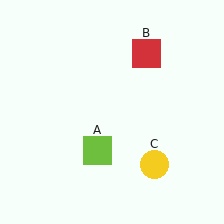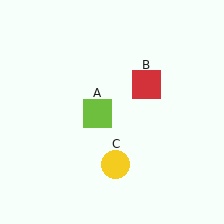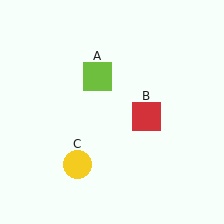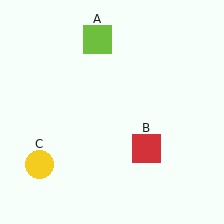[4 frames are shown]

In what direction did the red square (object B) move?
The red square (object B) moved down.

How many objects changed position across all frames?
3 objects changed position: lime square (object A), red square (object B), yellow circle (object C).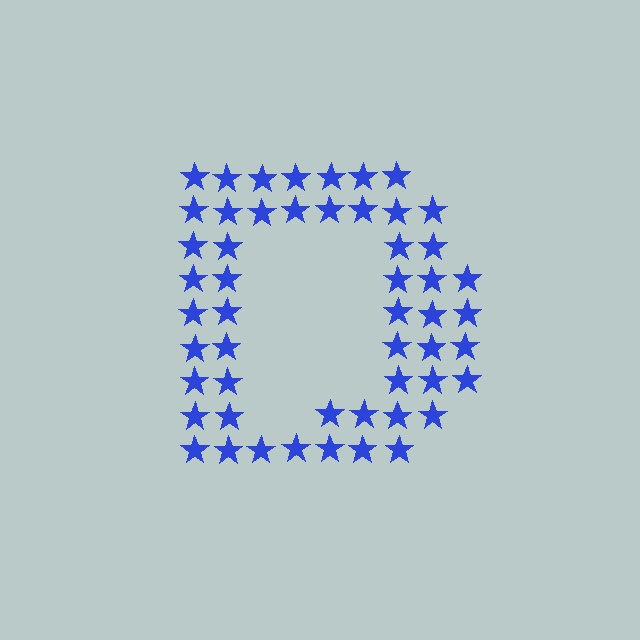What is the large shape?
The large shape is the letter D.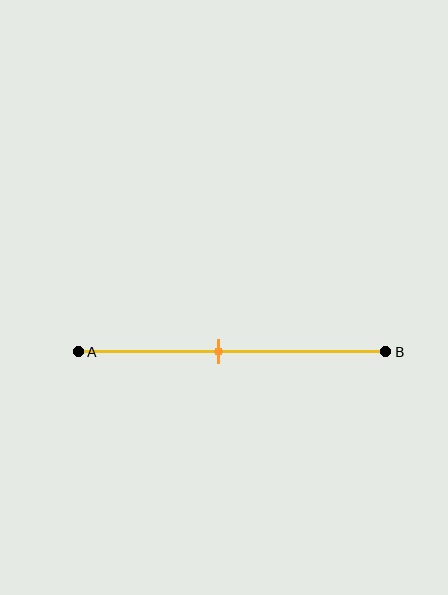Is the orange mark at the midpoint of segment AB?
No, the mark is at about 45% from A, not at the 50% midpoint.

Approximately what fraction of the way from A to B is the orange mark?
The orange mark is approximately 45% of the way from A to B.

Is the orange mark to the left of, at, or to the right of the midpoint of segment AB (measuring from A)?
The orange mark is to the left of the midpoint of segment AB.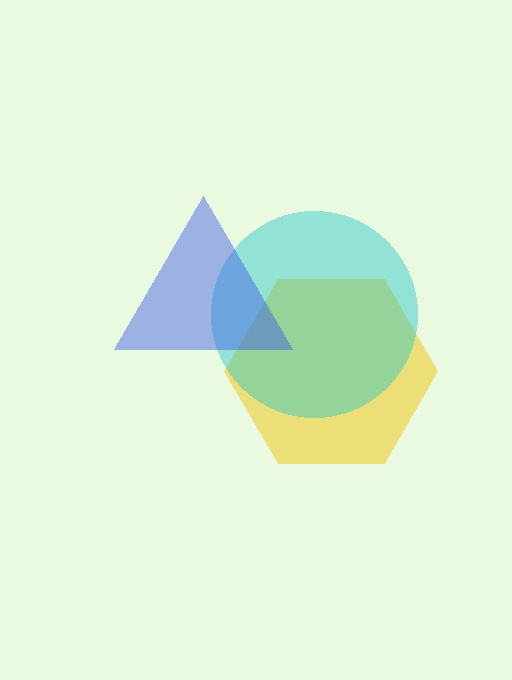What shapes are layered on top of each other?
The layered shapes are: a yellow hexagon, a cyan circle, a blue triangle.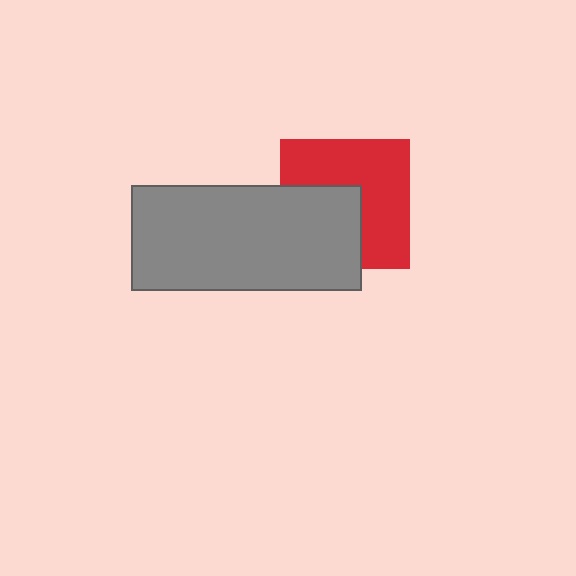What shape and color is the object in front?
The object in front is a gray rectangle.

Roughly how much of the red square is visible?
About half of it is visible (roughly 59%).